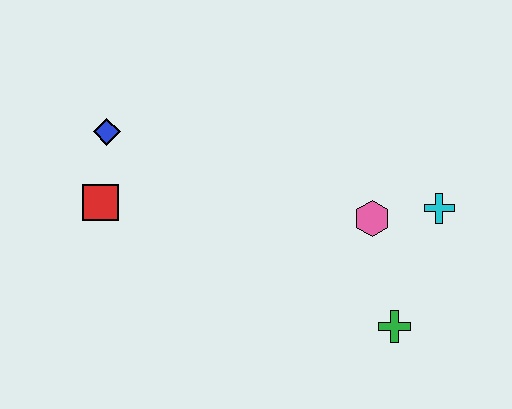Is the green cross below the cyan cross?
Yes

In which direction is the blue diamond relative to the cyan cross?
The blue diamond is to the left of the cyan cross.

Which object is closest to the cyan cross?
The pink hexagon is closest to the cyan cross.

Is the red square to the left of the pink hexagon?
Yes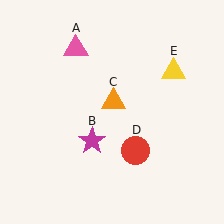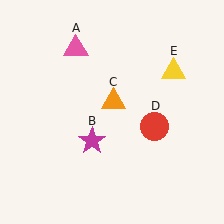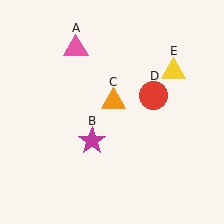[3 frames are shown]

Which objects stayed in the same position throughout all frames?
Pink triangle (object A) and magenta star (object B) and orange triangle (object C) and yellow triangle (object E) remained stationary.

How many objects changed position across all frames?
1 object changed position: red circle (object D).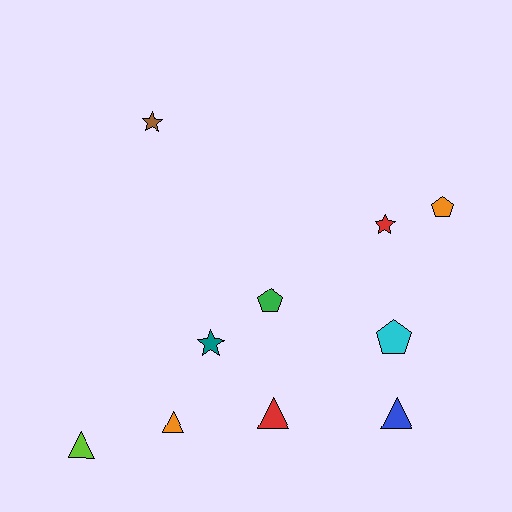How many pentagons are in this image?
There are 3 pentagons.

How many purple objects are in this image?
There are no purple objects.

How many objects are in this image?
There are 10 objects.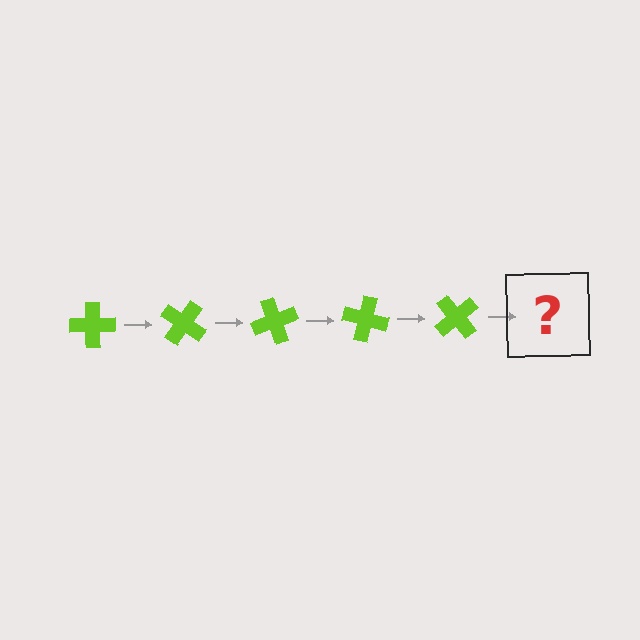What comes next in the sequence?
The next element should be a lime cross rotated 175 degrees.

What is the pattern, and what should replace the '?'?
The pattern is that the cross rotates 35 degrees each step. The '?' should be a lime cross rotated 175 degrees.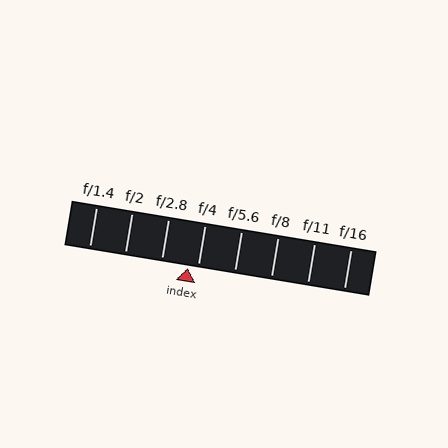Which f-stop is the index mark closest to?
The index mark is closest to f/4.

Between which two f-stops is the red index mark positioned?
The index mark is between f/2.8 and f/4.